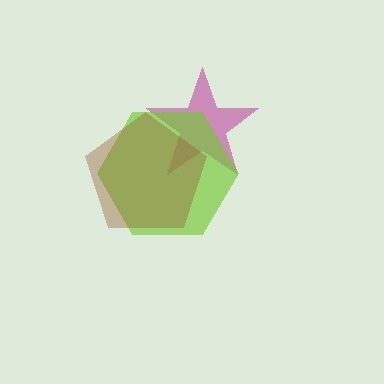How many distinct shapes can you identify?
There are 3 distinct shapes: a magenta star, a lime hexagon, a brown pentagon.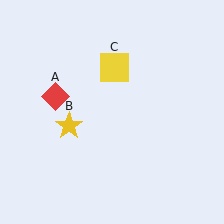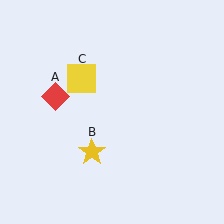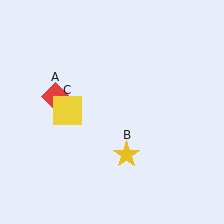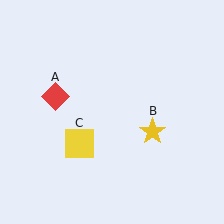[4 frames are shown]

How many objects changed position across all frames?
2 objects changed position: yellow star (object B), yellow square (object C).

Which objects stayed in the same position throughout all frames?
Red diamond (object A) remained stationary.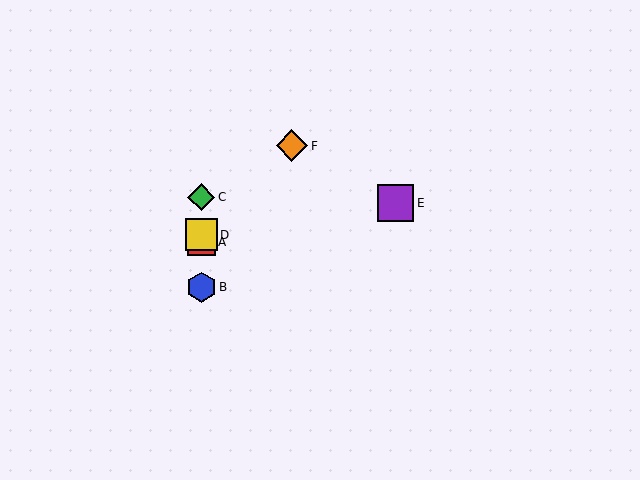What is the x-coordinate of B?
Object B is at x≈201.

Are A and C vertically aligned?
Yes, both are at x≈201.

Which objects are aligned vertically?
Objects A, B, C, D are aligned vertically.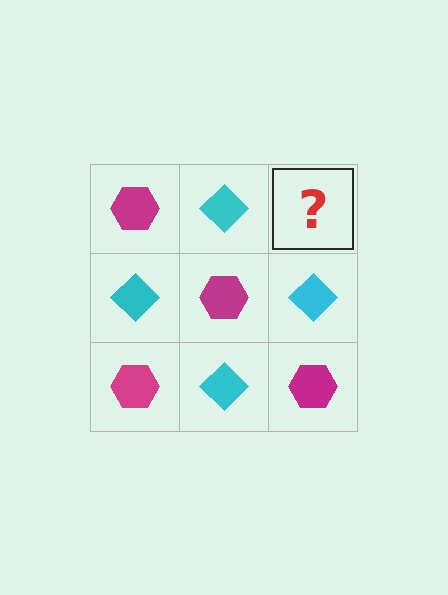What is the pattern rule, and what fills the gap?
The rule is that it alternates magenta hexagon and cyan diamond in a checkerboard pattern. The gap should be filled with a magenta hexagon.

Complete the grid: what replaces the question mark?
The question mark should be replaced with a magenta hexagon.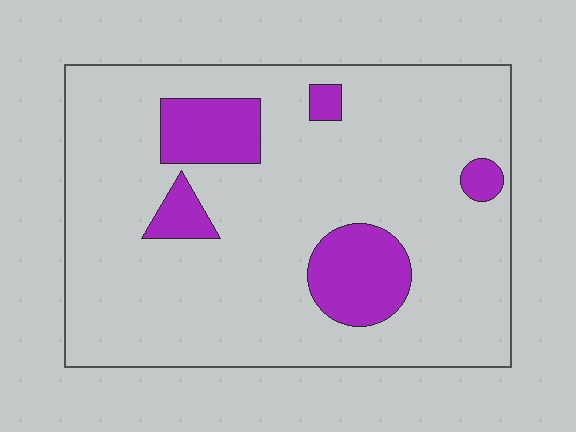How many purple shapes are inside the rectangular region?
5.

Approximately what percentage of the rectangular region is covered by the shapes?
Approximately 15%.